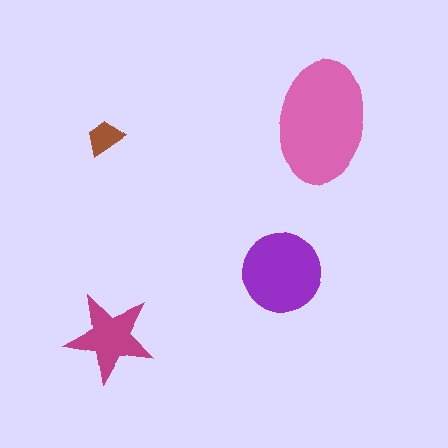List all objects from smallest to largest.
The brown trapezoid, the magenta star, the purple circle, the pink ellipse.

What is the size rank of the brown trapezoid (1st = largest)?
4th.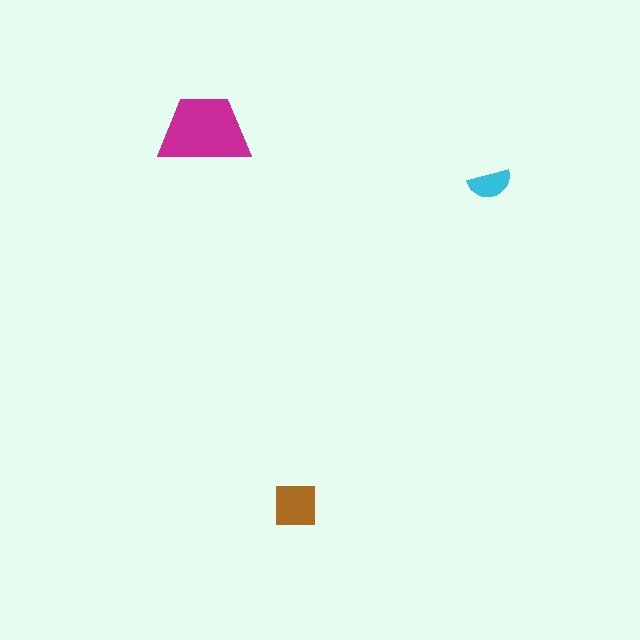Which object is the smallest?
The cyan semicircle.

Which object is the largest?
The magenta trapezoid.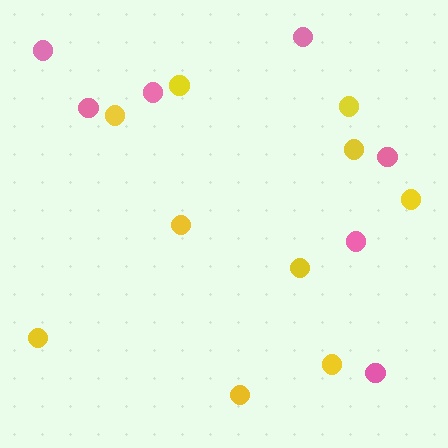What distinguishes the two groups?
There are 2 groups: one group of pink circles (7) and one group of yellow circles (10).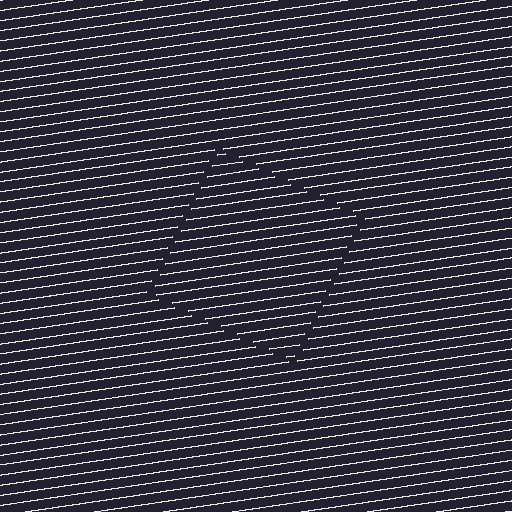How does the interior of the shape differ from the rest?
The interior of the shape contains the same grating, shifted by half a period — the contour is defined by the phase discontinuity where line-ends from the inner and outer gratings abut.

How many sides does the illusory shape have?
4 sides — the line-ends trace a square.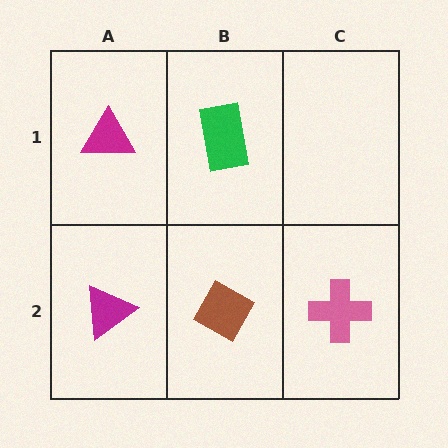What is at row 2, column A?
A magenta triangle.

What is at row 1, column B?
A green rectangle.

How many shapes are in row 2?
3 shapes.